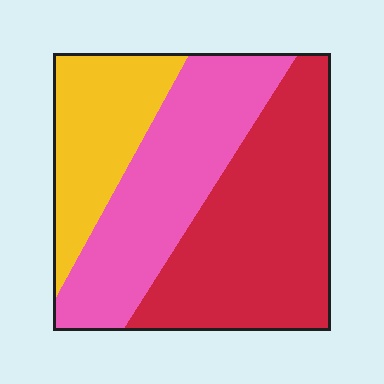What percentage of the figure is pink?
Pink takes up between a quarter and a half of the figure.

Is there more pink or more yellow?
Pink.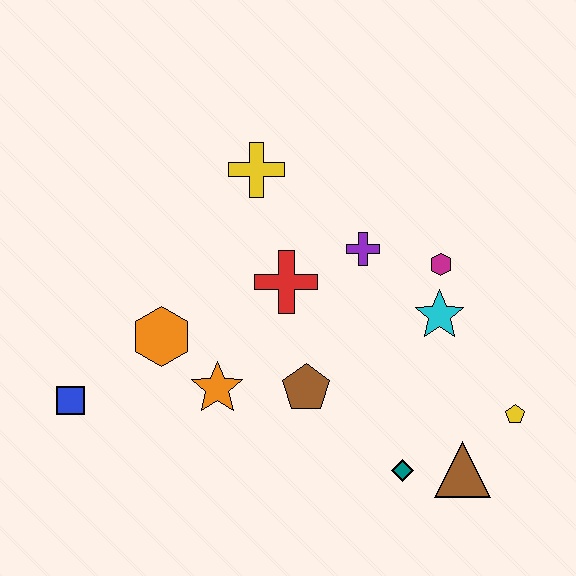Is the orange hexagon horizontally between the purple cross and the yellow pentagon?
No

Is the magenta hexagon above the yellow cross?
No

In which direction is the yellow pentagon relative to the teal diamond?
The yellow pentagon is to the right of the teal diamond.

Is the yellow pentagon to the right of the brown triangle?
Yes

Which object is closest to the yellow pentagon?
The brown triangle is closest to the yellow pentagon.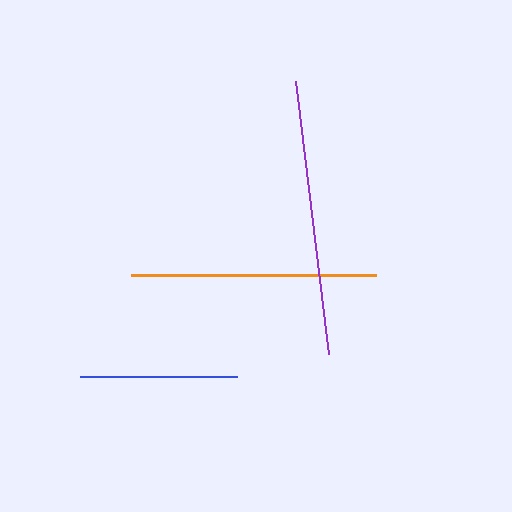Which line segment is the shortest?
The blue line is the shortest at approximately 157 pixels.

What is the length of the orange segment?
The orange segment is approximately 245 pixels long.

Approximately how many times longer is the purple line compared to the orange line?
The purple line is approximately 1.1 times the length of the orange line.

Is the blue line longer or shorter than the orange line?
The orange line is longer than the blue line.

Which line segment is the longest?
The purple line is the longest at approximately 275 pixels.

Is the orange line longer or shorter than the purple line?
The purple line is longer than the orange line.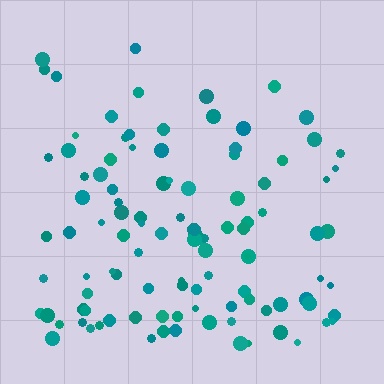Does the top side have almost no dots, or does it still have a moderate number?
Still a moderate number, just noticeably fewer than the bottom.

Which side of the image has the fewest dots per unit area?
The top.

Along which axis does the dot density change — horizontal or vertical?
Vertical.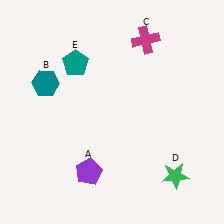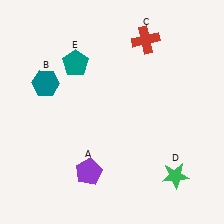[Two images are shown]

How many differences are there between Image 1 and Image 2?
There is 1 difference between the two images.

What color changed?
The cross (C) changed from magenta in Image 1 to red in Image 2.